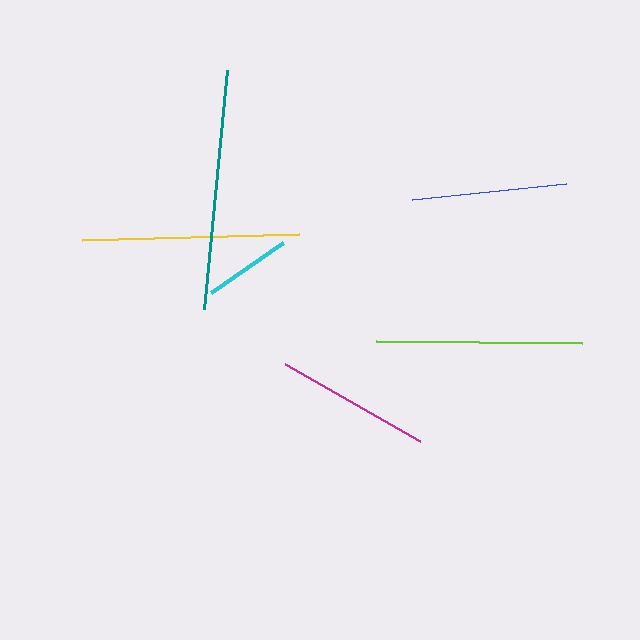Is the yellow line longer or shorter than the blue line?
The yellow line is longer than the blue line.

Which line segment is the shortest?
The cyan line is the shortest at approximately 88 pixels.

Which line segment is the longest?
The teal line is the longest at approximately 241 pixels.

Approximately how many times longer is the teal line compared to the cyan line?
The teal line is approximately 2.7 times the length of the cyan line.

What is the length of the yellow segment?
The yellow segment is approximately 216 pixels long.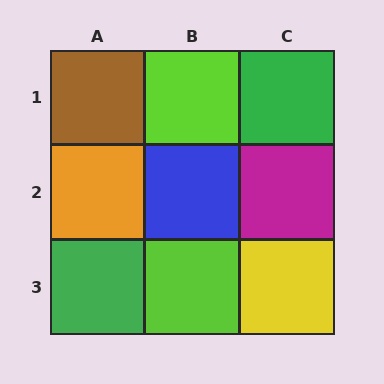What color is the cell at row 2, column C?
Magenta.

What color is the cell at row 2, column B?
Blue.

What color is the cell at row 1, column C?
Green.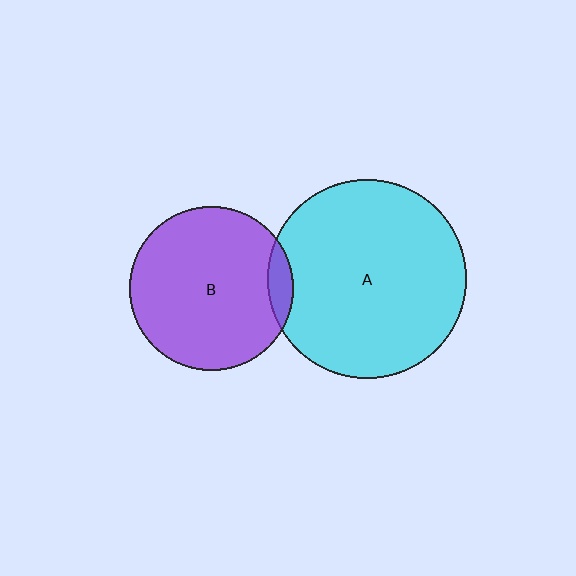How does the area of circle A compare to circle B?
Approximately 1.5 times.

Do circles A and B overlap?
Yes.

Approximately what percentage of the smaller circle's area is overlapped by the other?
Approximately 10%.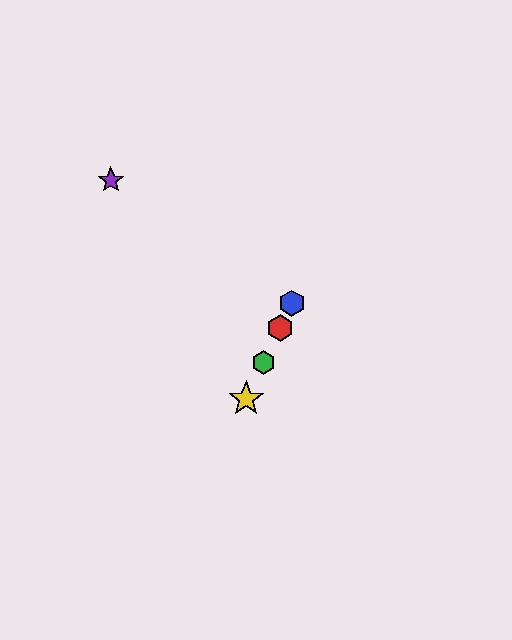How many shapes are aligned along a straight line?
4 shapes (the red hexagon, the blue hexagon, the green hexagon, the yellow star) are aligned along a straight line.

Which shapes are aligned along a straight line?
The red hexagon, the blue hexagon, the green hexagon, the yellow star are aligned along a straight line.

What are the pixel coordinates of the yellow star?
The yellow star is at (246, 399).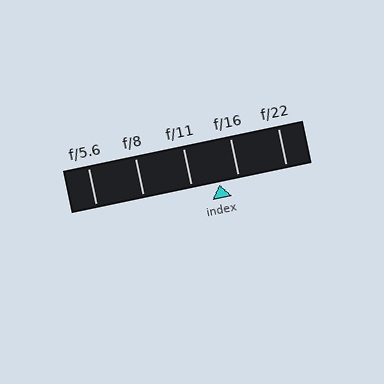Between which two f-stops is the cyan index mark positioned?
The index mark is between f/11 and f/16.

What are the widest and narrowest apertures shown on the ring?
The widest aperture shown is f/5.6 and the narrowest is f/22.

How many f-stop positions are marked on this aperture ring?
There are 5 f-stop positions marked.